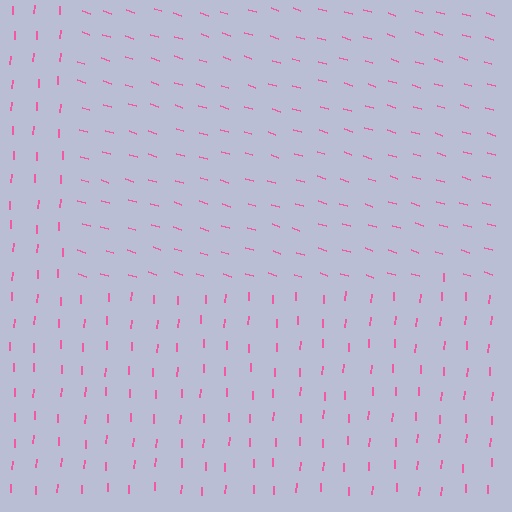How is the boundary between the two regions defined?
The boundary is defined purely by a change in line orientation (approximately 75 degrees difference). All lines are the same color and thickness.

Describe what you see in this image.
The image is filled with small pink line segments. A rectangle region in the image has lines oriented differently from the surrounding lines, creating a visible texture boundary.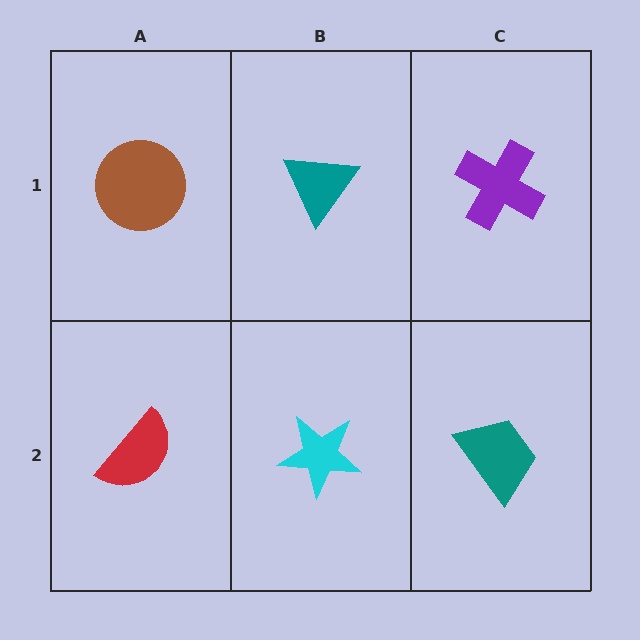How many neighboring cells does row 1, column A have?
2.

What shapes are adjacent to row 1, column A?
A red semicircle (row 2, column A), a teal triangle (row 1, column B).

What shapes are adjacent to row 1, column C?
A teal trapezoid (row 2, column C), a teal triangle (row 1, column B).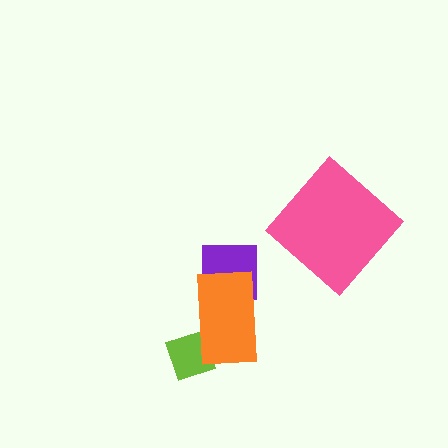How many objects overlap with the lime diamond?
1 object overlaps with the lime diamond.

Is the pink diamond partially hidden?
No, no other shape covers it.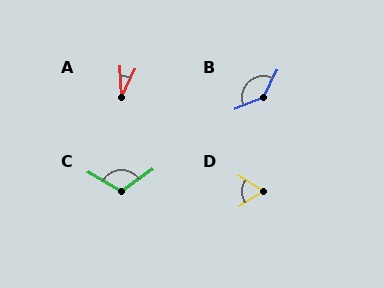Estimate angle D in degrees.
Approximately 64 degrees.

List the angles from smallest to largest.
A (28°), D (64°), C (114°), B (138°).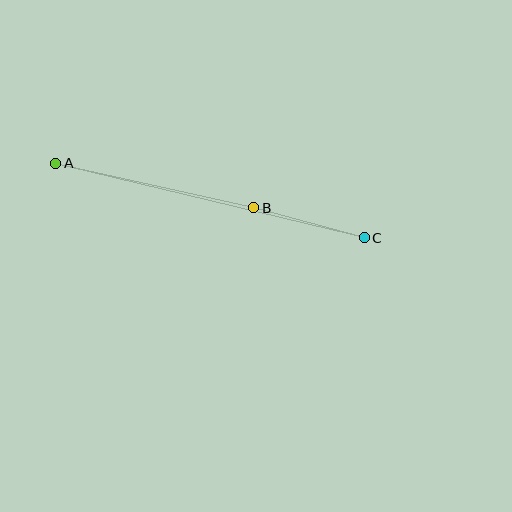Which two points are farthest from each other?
Points A and C are farthest from each other.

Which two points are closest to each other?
Points B and C are closest to each other.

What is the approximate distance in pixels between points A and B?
The distance between A and B is approximately 203 pixels.